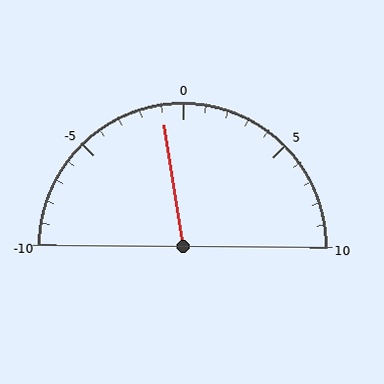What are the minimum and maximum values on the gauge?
The gauge ranges from -10 to 10.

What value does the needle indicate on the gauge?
The needle indicates approximately -1.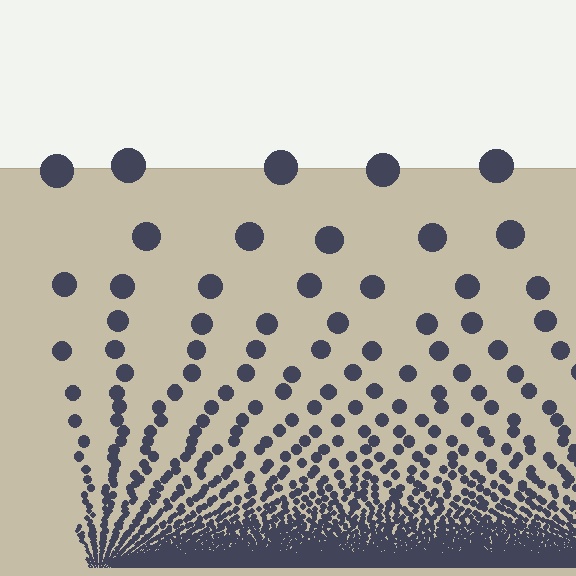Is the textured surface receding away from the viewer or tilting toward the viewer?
The surface appears to tilt toward the viewer. Texture elements get larger and sparser toward the top.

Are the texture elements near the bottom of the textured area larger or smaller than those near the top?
Smaller. The gradient is inverted — elements near the bottom are smaller and denser.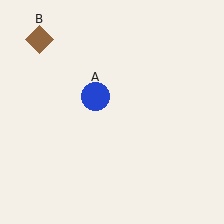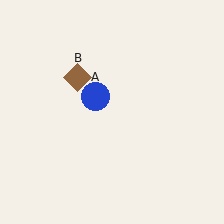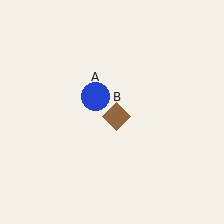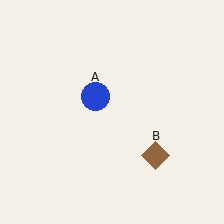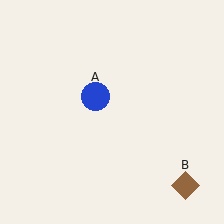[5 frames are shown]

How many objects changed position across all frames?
1 object changed position: brown diamond (object B).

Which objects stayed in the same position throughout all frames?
Blue circle (object A) remained stationary.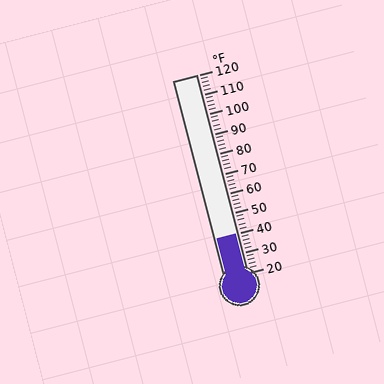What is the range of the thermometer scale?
The thermometer scale ranges from 20°F to 120°F.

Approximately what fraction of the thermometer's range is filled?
The thermometer is filled to approximately 20% of its range.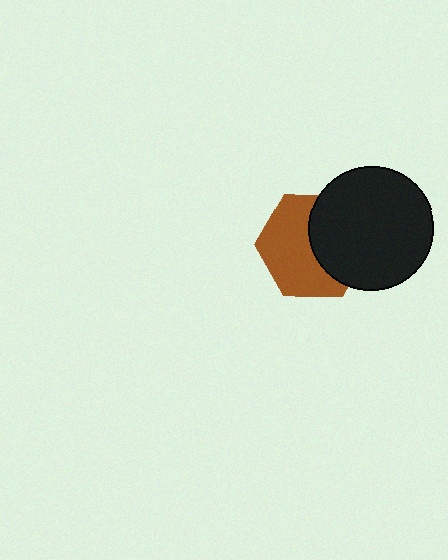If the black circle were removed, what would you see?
You would see the complete brown hexagon.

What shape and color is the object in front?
The object in front is a black circle.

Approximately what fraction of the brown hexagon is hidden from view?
Roughly 43% of the brown hexagon is hidden behind the black circle.